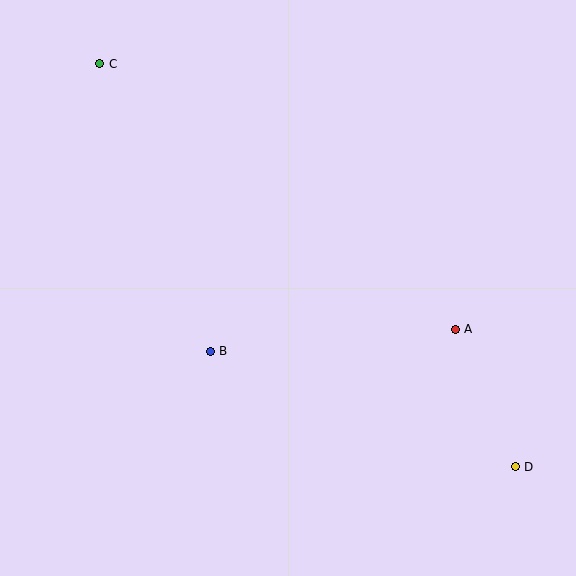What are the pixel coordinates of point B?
Point B is at (210, 351).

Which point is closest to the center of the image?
Point B at (210, 351) is closest to the center.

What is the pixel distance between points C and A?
The distance between C and A is 444 pixels.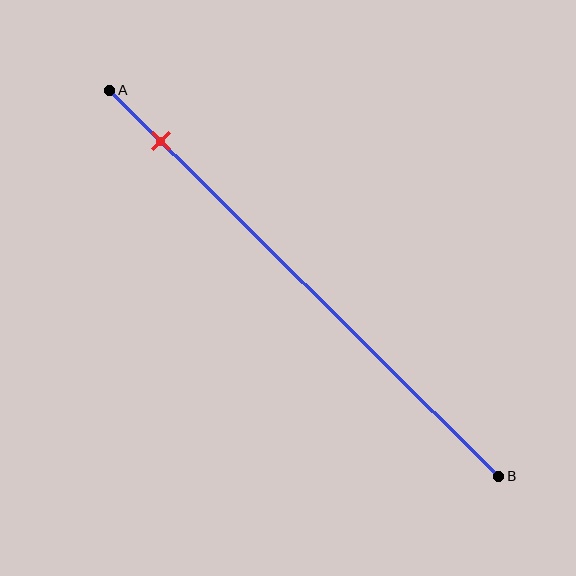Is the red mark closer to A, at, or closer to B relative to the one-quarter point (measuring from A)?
The red mark is closer to point A than the one-quarter point of segment AB.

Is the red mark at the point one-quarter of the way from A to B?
No, the mark is at about 15% from A, not at the 25% one-quarter point.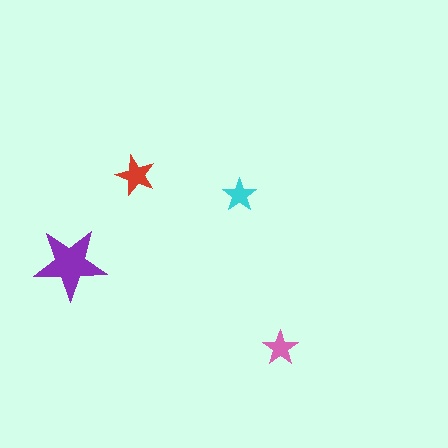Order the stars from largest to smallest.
the purple one, the red one, the pink one, the cyan one.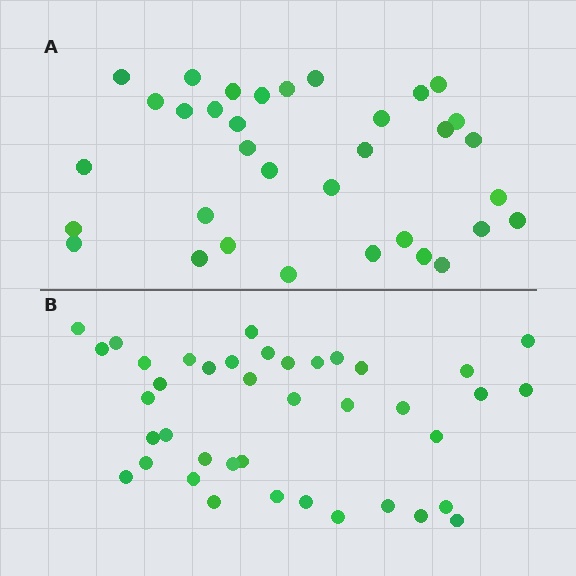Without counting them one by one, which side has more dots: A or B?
Region B (the bottom region) has more dots.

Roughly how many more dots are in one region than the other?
Region B has about 6 more dots than region A.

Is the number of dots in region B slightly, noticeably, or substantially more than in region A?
Region B has only slightly more — the two regions are fairly close. The ratio is roughly 1.2 to 1.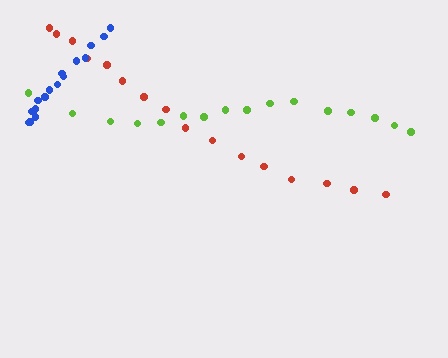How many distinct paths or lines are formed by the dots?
There are 3 distinct paths.